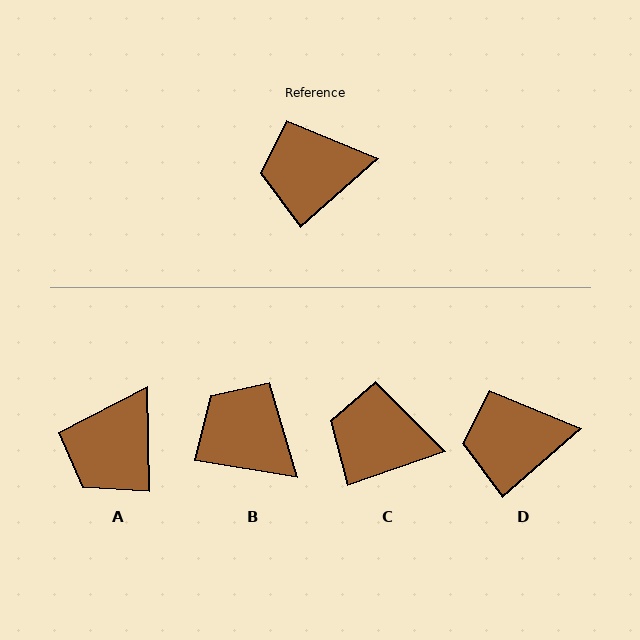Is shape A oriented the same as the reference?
No, it is off by about 50 degrees.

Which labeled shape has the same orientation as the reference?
D.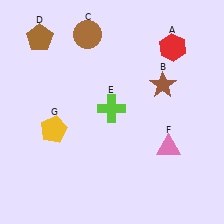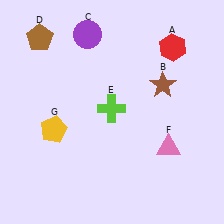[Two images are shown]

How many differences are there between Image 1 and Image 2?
There is 1 difference between the two images.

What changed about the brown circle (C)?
In Image 1, C is brown. In Image 2, it changed to purple.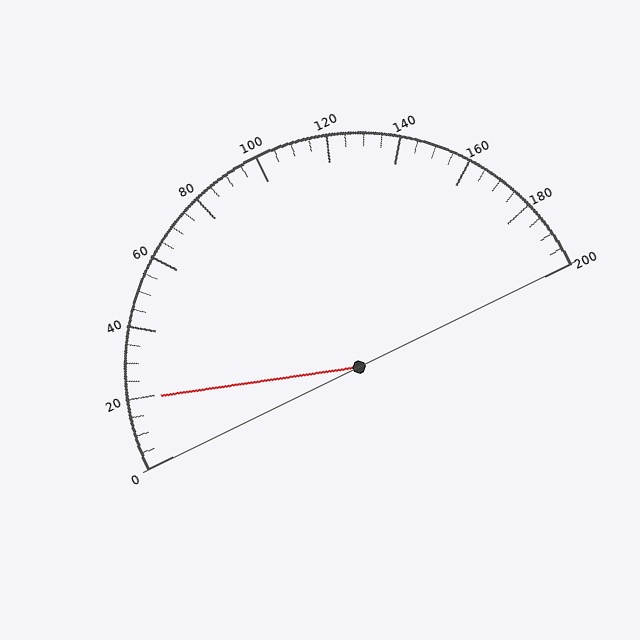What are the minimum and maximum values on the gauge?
The gauge ranges from 0 to 200.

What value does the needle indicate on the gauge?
The needle indicates approximately 20.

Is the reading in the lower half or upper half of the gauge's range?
The reading is in the lower half of the range (0 to 200).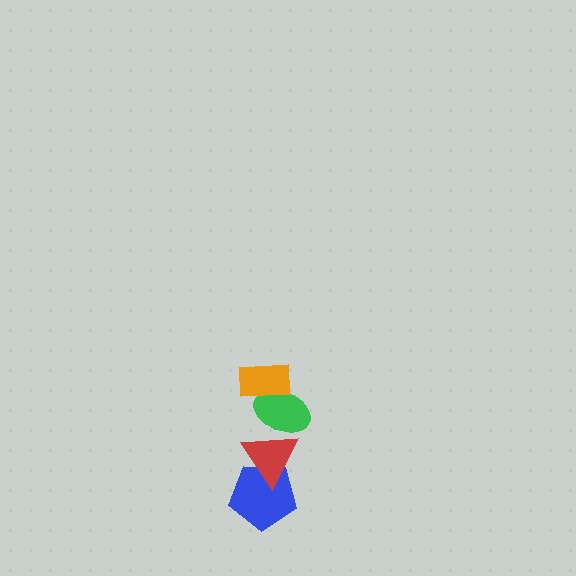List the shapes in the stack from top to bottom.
From top to bottom: the orange rectangle, the green ellipse, the red triangle, the blue pentagon.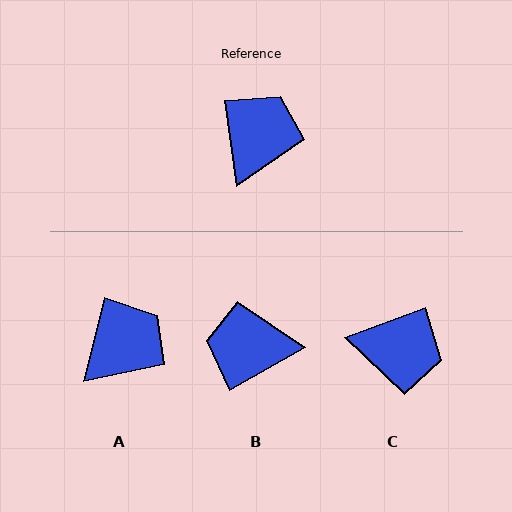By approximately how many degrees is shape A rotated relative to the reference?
Approximately 22 degrees clockwise.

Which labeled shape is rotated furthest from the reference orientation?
B, about 112 degrees away.